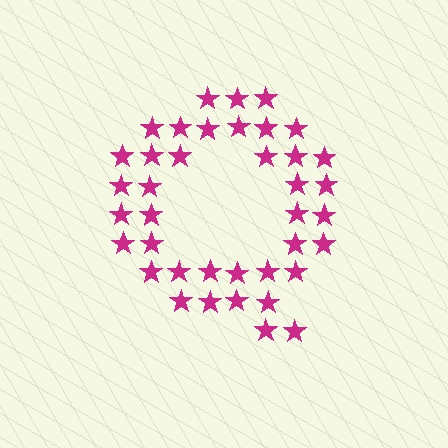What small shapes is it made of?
It is made of small stars.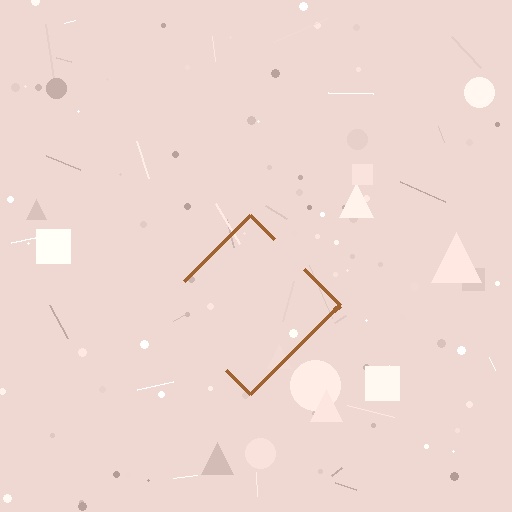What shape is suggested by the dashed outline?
The dashed outline suggests a diamond.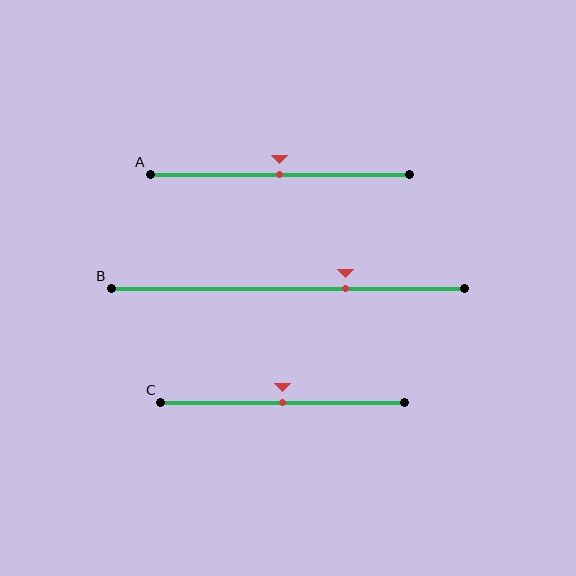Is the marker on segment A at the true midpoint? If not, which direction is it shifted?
Yes, the marker on segment A is at the true midpoint.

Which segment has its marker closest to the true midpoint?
Segment A has its marker closest to the true midpoint.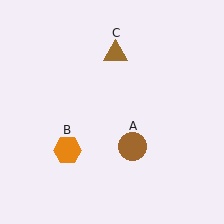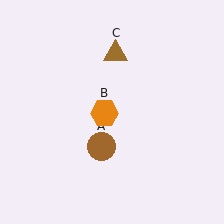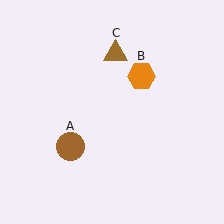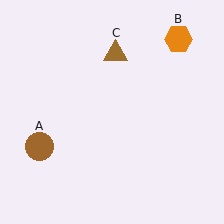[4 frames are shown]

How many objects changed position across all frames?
2 objects changed position: brown circle (object A), orange hexagon (object B).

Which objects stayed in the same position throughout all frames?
Brown triangle (object C) remained stationary.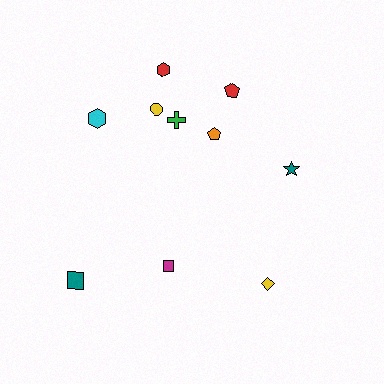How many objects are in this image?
There are 10 objects.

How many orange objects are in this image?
There is 1 orange object.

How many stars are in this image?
There is 1 star.